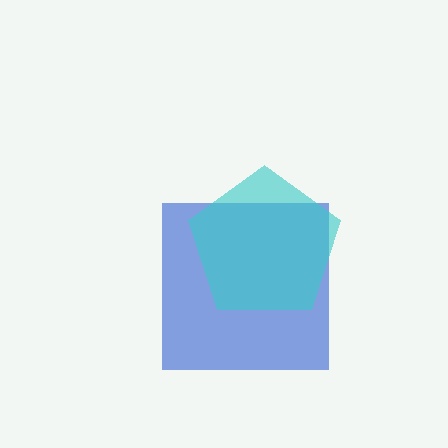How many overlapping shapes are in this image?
There are 2 overlapping shapes in the image.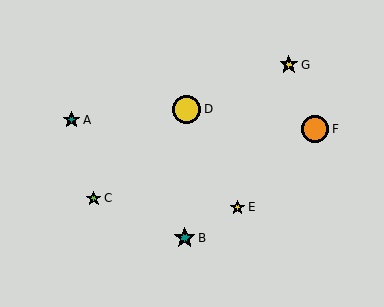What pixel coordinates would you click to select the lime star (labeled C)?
Click at (94, 199) to select the lime star C.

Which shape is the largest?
The yellow circle (labeled D) is the largest.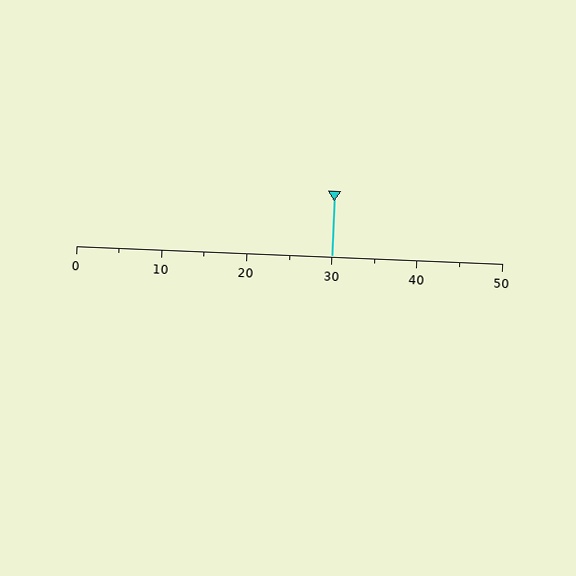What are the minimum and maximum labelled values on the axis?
The axis runs from 0 to 50.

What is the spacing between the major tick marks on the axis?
The major ticks are spaced 10 apart.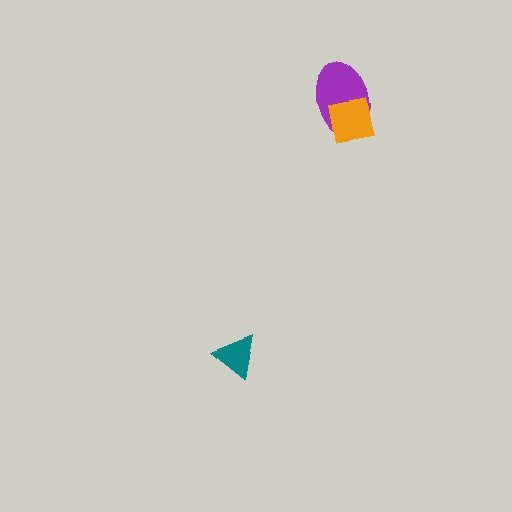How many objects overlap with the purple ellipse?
1 object overlaps with the purple ellipse.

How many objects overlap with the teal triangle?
0 objects overlap with the teal triangle.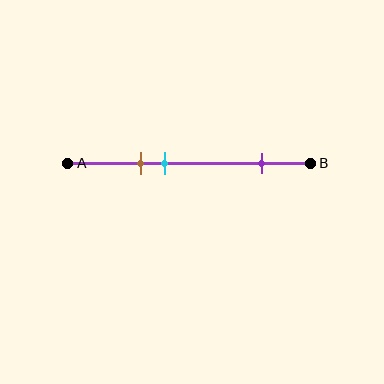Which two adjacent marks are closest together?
The brown and cyan marks are the closest adjacent pair.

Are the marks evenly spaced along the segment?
No, the marks are not evenly spaced.